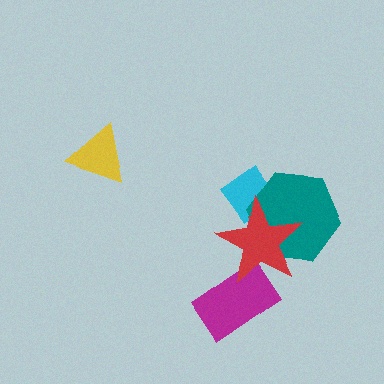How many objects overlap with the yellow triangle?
0 objects overlap with the yellow triangle.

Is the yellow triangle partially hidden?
No, no other shape covers it.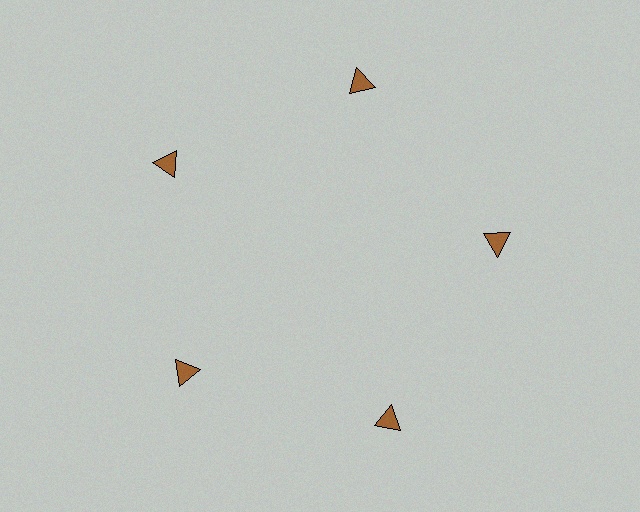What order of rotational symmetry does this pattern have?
This pattern has 5-fold rotational symmetry.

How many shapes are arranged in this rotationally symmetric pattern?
There are 5 shapes, arranged in 5 groups of 1.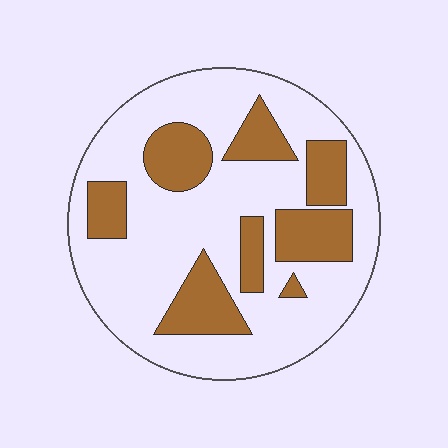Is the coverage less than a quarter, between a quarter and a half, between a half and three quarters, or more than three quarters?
Between a quarter and a half.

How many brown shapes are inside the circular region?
8.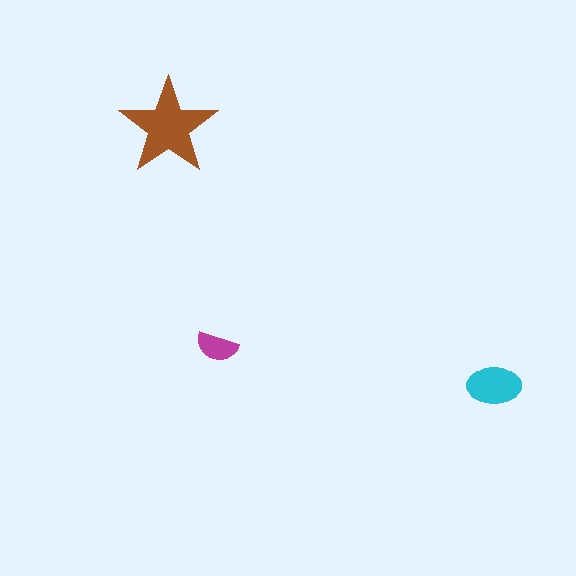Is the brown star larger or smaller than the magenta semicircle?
Larger.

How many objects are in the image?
There are 3 objects in the image.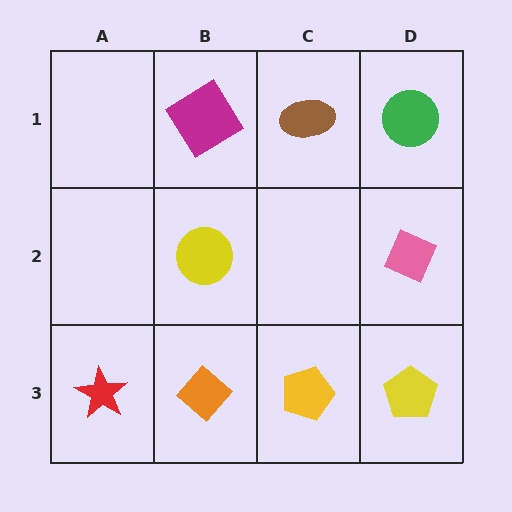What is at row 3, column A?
A red star.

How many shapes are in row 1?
3 shapes.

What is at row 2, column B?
A yellow circle.